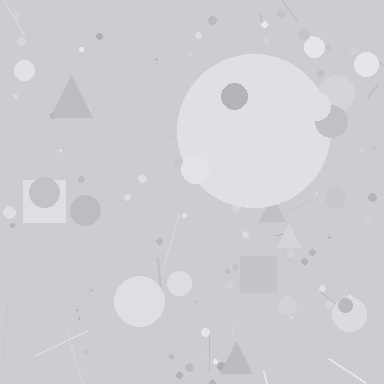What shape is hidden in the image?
A circle is hidden in the image.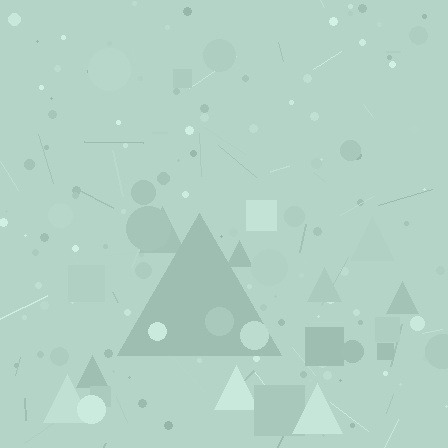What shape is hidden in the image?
A triangle is hidden in the image.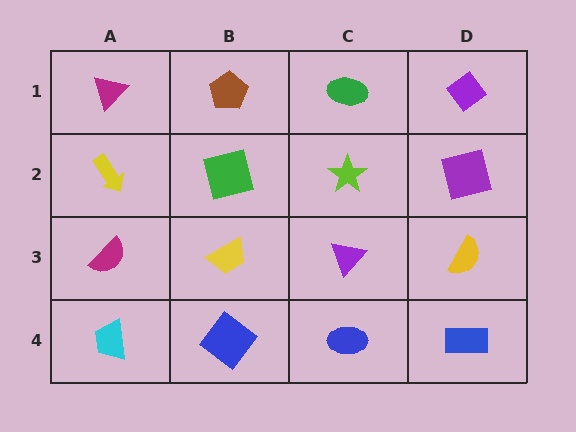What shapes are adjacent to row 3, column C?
A lime star (row 2, column C), a blue ellipse (row 4, column C), a yellow trapezoid (row 3, column B), a yellow semicircle (row 3, column D).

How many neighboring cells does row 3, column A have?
3.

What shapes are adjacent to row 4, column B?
A yellow trapezoid (row 3, column B), a cyan trapezoid (row 4, column A), a blue ellipse (row 4, column C).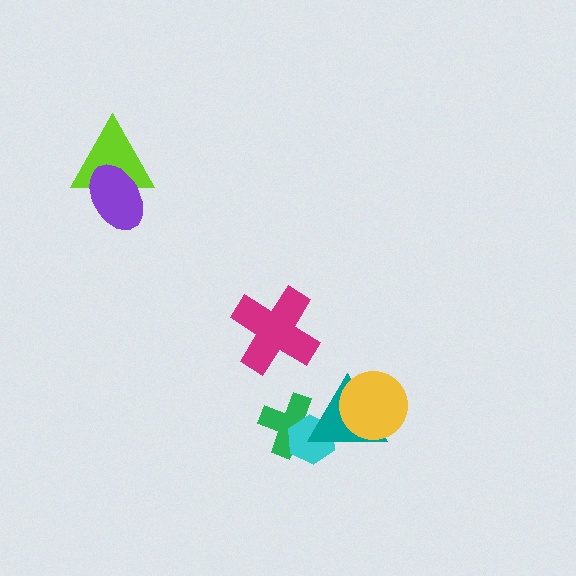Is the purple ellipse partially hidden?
No, no other shape covers it.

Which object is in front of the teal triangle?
The yellow circle is in front of the teal triangle.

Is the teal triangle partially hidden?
Yes, it is partially covered by another shape.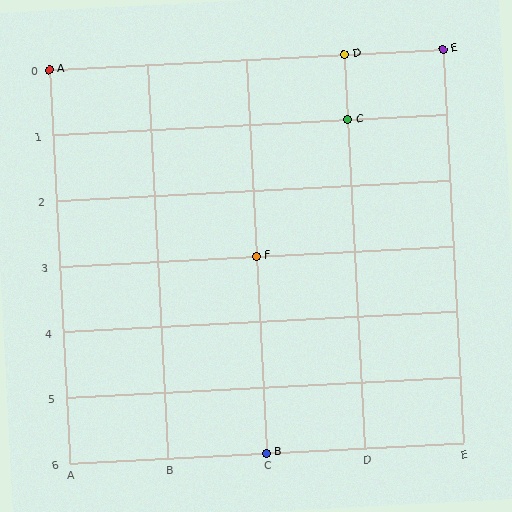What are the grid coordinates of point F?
Point F is at grid coordinates (C, 3).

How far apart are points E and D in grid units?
Points E and D are 1 column apart.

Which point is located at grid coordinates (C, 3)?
Point F is at (C, 3).